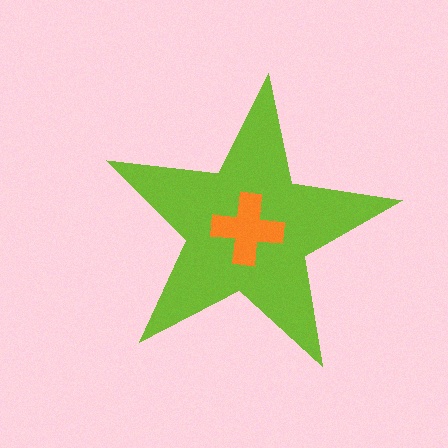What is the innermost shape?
The orange cross.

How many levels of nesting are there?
2.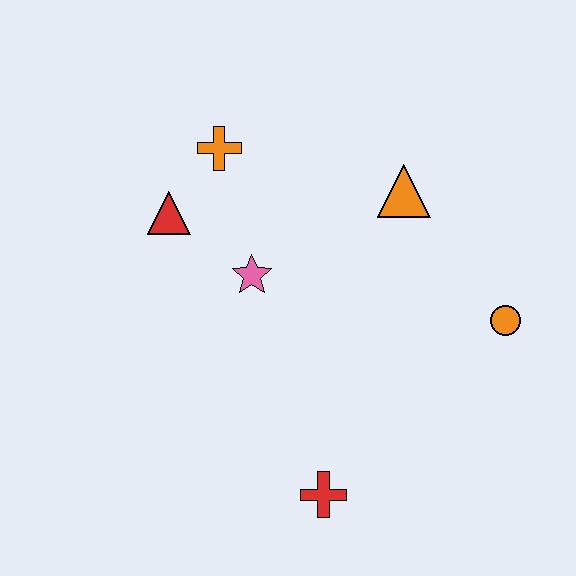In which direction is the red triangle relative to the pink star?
The red triangle is to the left of the pink star.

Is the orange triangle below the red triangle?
No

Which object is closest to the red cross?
The pink star is closest to the red cross.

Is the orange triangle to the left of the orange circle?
Yes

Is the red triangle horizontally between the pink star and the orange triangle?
No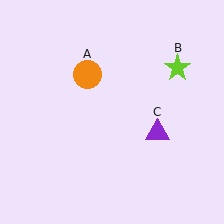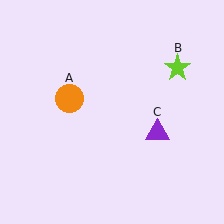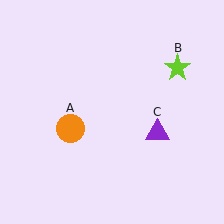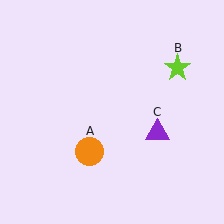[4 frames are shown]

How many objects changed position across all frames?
1 object changed position: orange circle (object A).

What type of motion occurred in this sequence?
The orange circle (object A) rotated counterclockwise around the center of the scene.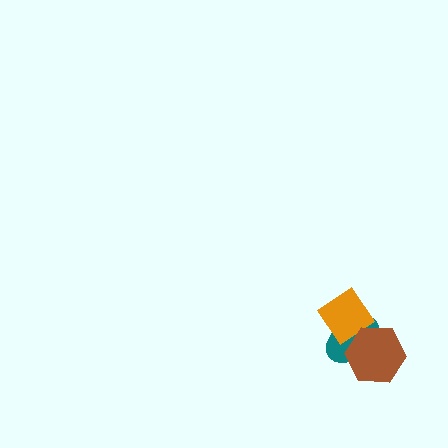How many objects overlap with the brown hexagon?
2 objects overlap with the brown hexagon.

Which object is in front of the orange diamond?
The brown hexagon is in front of the orange diamond.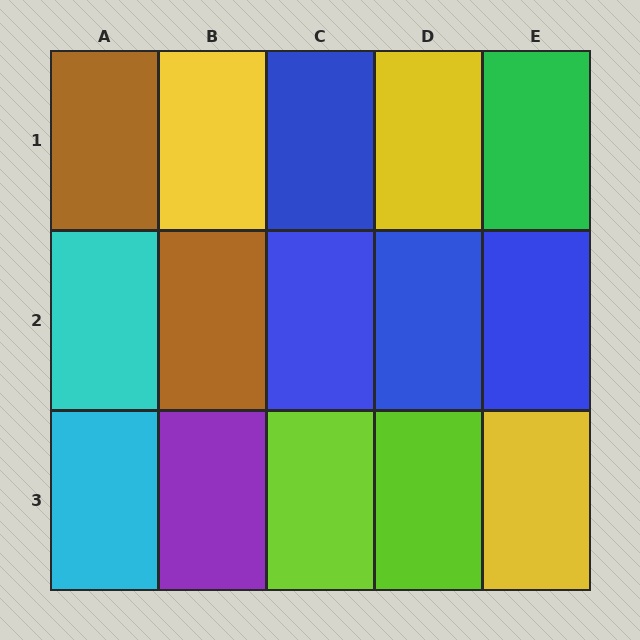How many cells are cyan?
2 cells are cyan.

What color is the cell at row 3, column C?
Lime.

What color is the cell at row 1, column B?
Yellow.